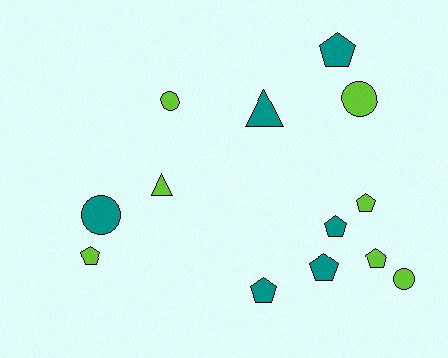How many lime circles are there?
There are 3 lime circles.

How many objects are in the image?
There are 13 objects.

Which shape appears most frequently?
Pentagon, with 7 objects.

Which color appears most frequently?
Lime, with 7 objects.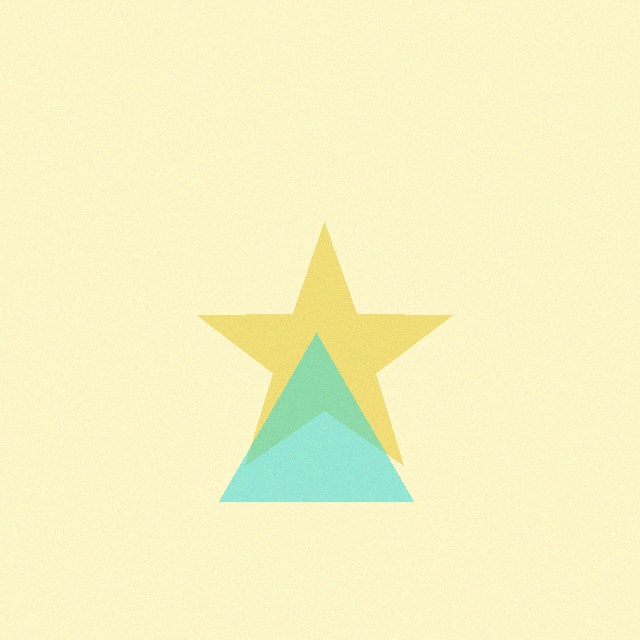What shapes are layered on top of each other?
The layered shapes are: a yellow star, a cyan triangle.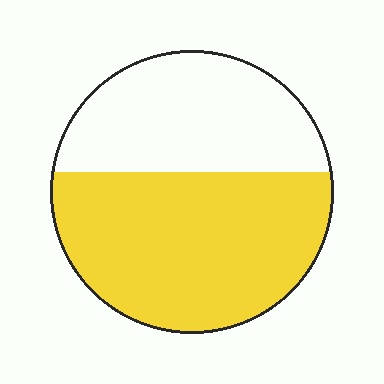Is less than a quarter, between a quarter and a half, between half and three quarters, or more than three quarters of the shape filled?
Between half and three quarters.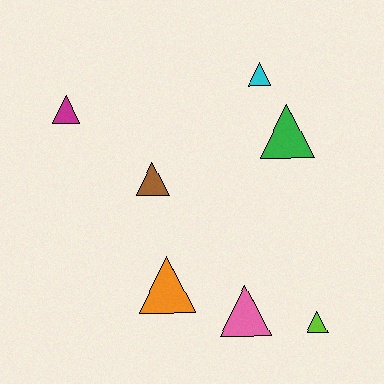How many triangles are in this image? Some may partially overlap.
There are 7 triangles.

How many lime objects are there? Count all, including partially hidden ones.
There is 1 lime object.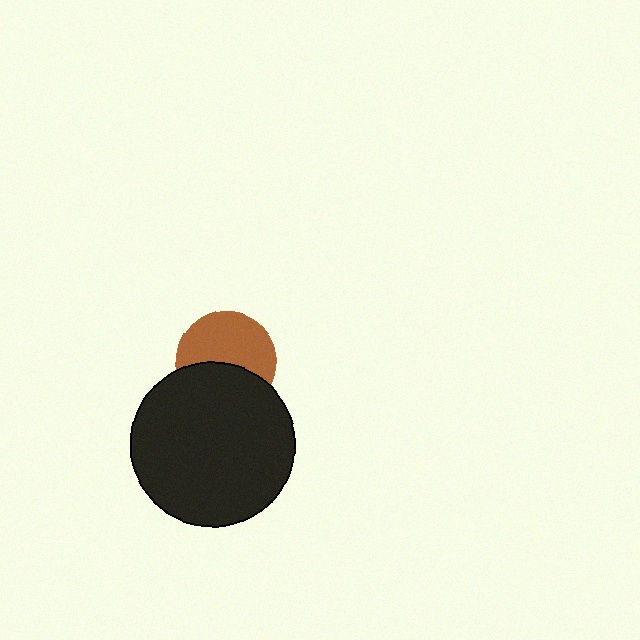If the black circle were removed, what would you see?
You would see the complete brown circle.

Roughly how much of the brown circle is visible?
About half of it is visible (roughly 57%).